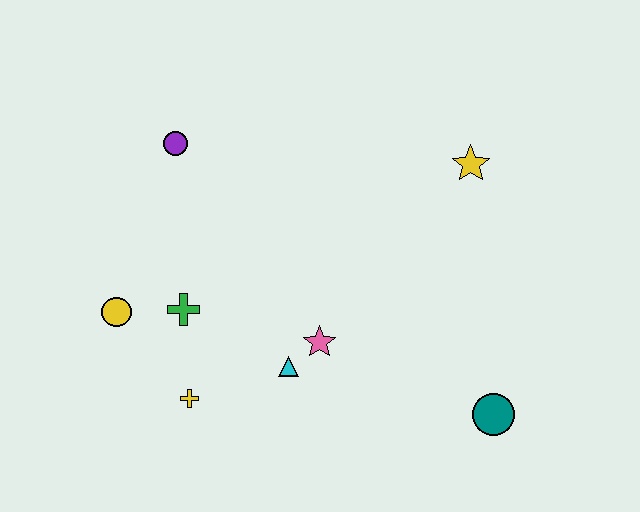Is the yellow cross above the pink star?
No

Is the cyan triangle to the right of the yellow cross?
Yes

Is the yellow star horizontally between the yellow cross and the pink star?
No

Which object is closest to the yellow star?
The pink star is closest to the yellow star.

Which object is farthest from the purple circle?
The teal circle is farthest from the purple circle.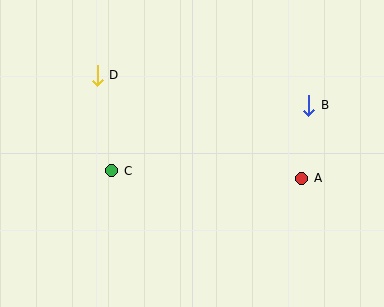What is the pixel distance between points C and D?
The distance between C and D is 97 pixels.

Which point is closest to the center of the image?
Point C at (112, 171) is closest to the center.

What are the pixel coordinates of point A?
Point A is at (302, 178).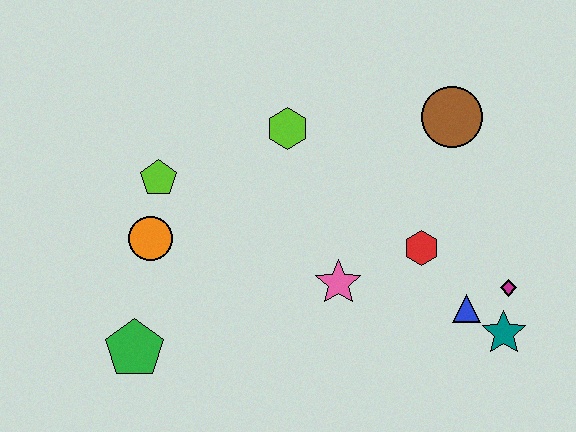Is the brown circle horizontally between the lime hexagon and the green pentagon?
No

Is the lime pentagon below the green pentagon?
No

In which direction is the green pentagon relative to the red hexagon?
The green pentagon is to the left of the red hexagon.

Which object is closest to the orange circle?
The lime pentagon is closest to the orange circle.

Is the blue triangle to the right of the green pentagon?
Yes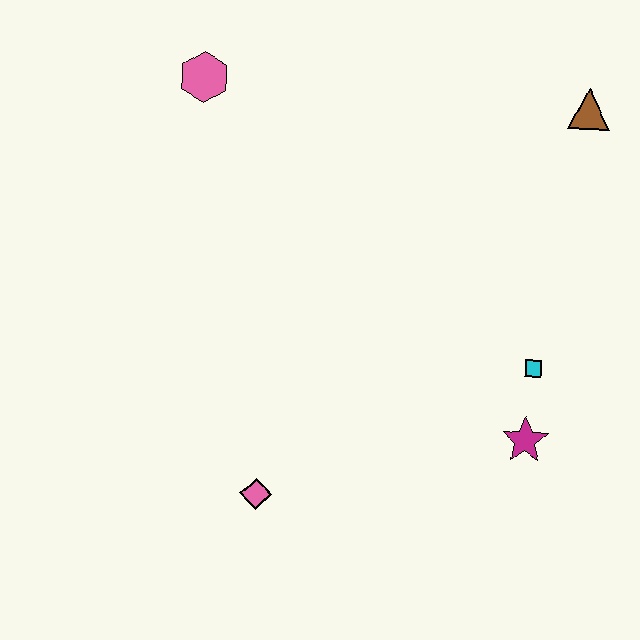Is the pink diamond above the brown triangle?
No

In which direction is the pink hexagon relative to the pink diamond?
The pink hexagon is above the pink diamond.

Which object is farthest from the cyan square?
The pink hexagon is farthest from the cyan square.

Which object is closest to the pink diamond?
The magenta star is closest to the pink diamond.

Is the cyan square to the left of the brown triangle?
Yes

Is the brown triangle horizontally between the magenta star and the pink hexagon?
No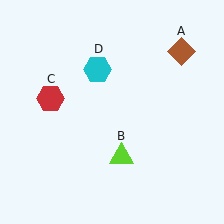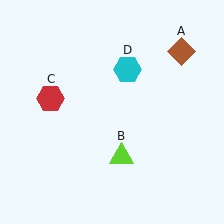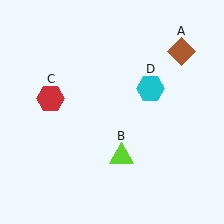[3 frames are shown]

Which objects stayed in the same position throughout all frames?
Brown diamond (object A) and lime triangle (object B) and red hexagon (object C) remained stationary.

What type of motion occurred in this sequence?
The cyan hexagon (object D) rotated clockwise around the center of the scene.